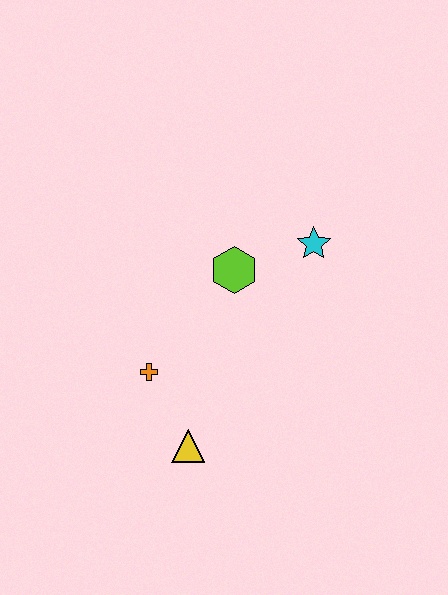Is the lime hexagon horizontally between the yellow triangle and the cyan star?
Yes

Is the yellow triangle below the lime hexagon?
Yes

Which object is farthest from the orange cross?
The cyan star is farthest from the orange cross.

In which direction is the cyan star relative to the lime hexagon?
The cyan star is to the right of the lime hexagon.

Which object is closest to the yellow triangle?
The orange cross is closest to the yellow triangle.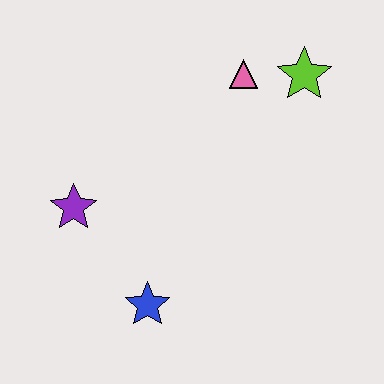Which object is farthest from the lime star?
The blue star is farthest from the lime star.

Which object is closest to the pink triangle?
The lime star is closest to the pink triangle.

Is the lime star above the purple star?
Yes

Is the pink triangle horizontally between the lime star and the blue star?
Yes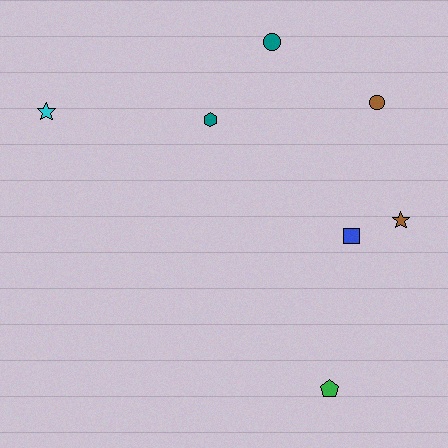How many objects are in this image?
There are 7 objects.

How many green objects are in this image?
There is 1 green object.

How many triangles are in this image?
There are no triangles.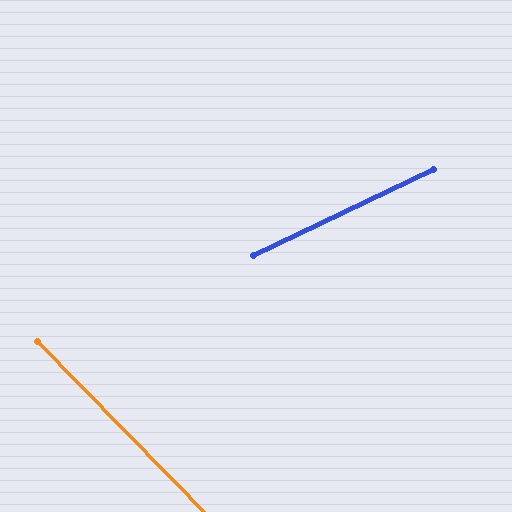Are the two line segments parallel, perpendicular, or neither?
Neither parallel nor perpendicular — they differ by about 71°.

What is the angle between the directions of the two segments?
Approximately 71 degrees.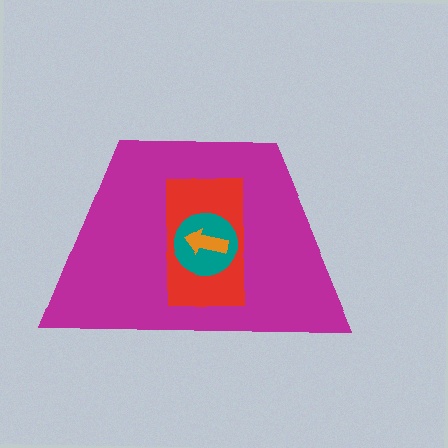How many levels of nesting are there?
4.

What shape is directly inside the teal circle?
The orange arrow.